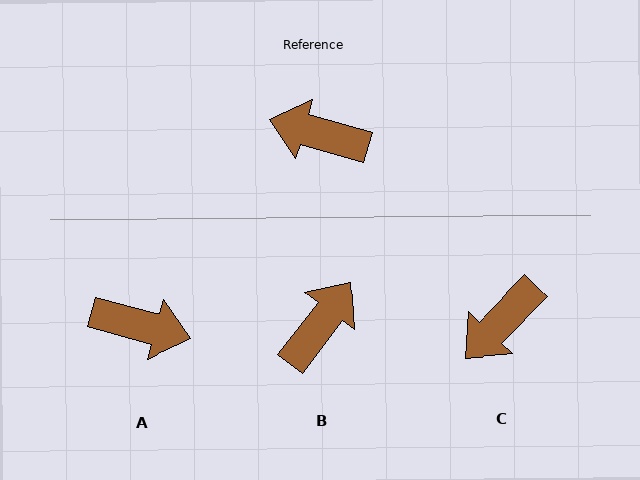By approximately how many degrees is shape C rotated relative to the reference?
Approximately 61 degrees counter-clockwise.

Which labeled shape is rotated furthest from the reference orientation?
A, about 180 degrees away.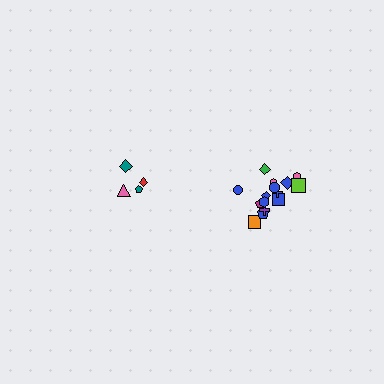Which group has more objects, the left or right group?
The right group.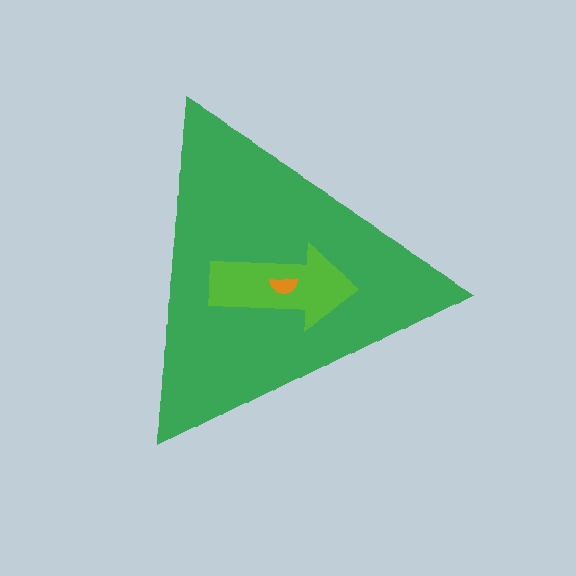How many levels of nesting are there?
3.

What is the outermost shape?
The green triangle.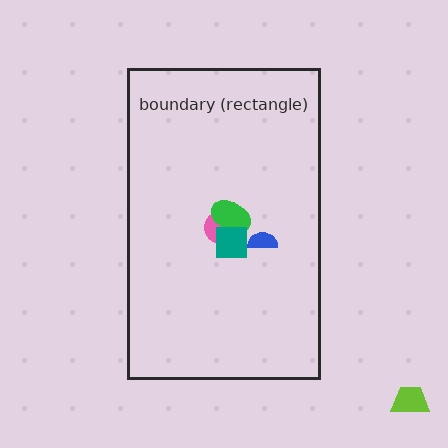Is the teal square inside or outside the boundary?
Inside.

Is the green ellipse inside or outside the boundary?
Inside.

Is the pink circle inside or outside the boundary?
Inside.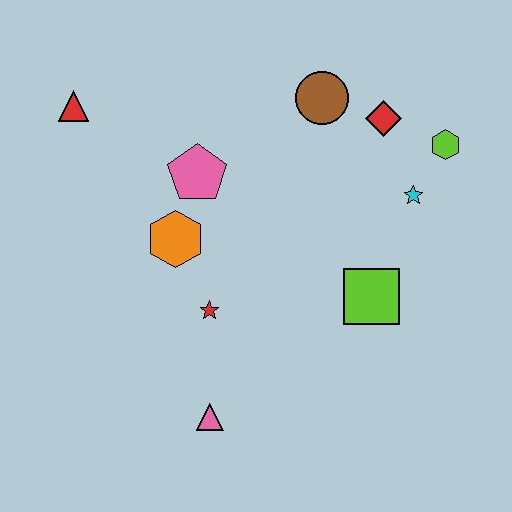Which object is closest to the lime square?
The cyan star is closest to the lime square.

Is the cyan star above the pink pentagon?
No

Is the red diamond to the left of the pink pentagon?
No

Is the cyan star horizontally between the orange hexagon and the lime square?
No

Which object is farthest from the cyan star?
The red triangle is farthest from the cyan star.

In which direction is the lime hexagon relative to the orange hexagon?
The lime hexagon is to the right of the orange hexagon.